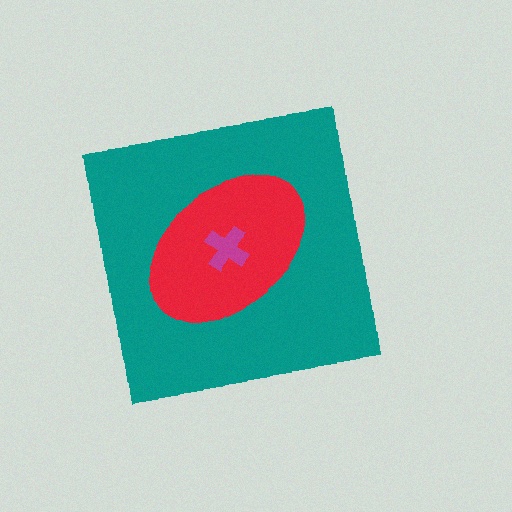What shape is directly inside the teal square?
The red ellipse.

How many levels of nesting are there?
3.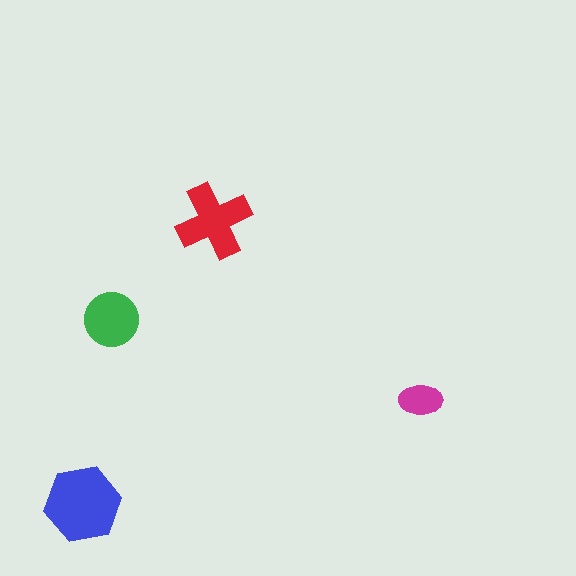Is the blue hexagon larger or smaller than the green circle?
Larger.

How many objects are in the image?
There are 4 objects in the image.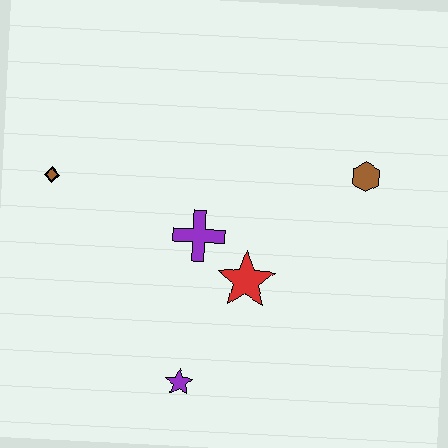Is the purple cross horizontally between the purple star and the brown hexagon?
Yes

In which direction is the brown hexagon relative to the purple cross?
The brown hexagon is to the right of the purple cross.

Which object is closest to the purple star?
The red star is closest to the purple star.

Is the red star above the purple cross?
No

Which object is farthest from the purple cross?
The brown hexagon is farthest from the purple cross.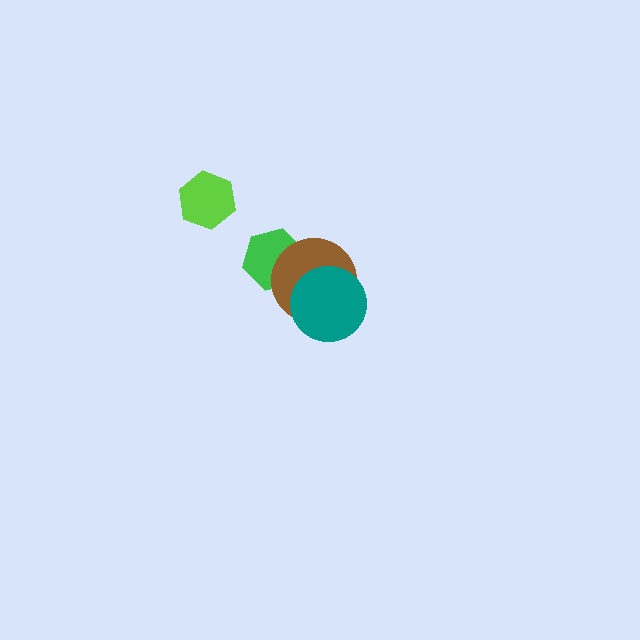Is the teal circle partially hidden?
No, no other shape covers it.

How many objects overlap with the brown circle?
2 objects overlap with the brown circle.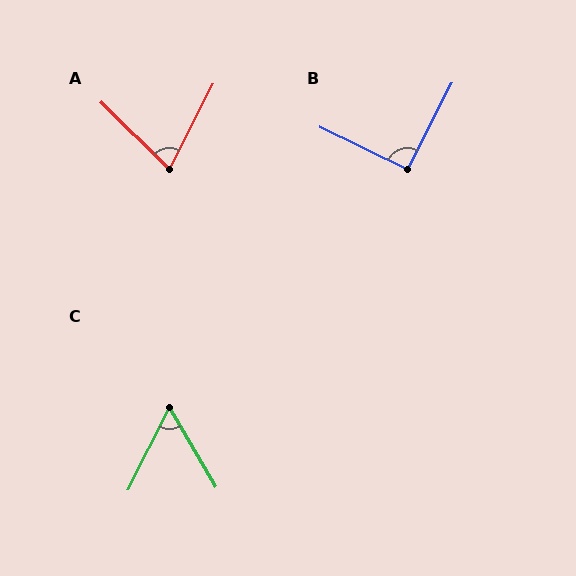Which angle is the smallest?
C, at approximately 57 degrees.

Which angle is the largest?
B, at approximately 91 degrees.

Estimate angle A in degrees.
Approximately 72 degrees.